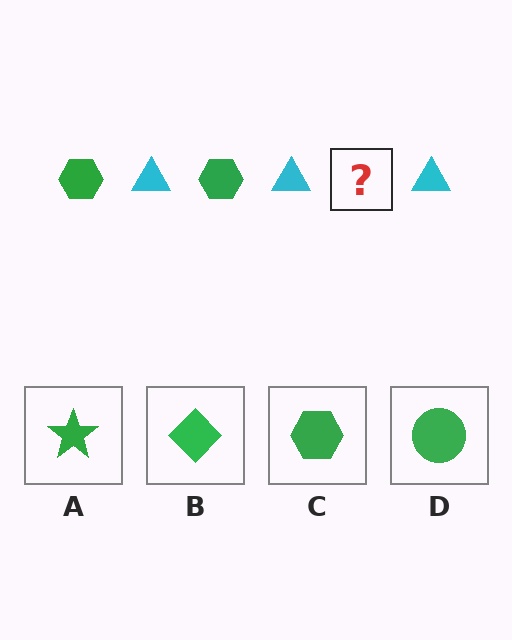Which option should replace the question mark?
Option C.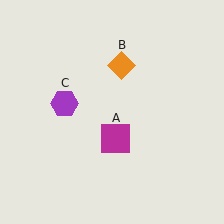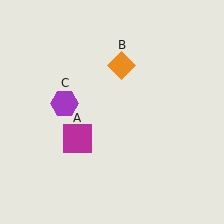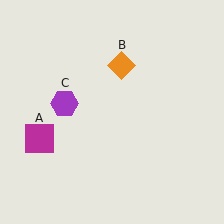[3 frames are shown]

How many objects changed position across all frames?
1 object changed position: magenta square (object A).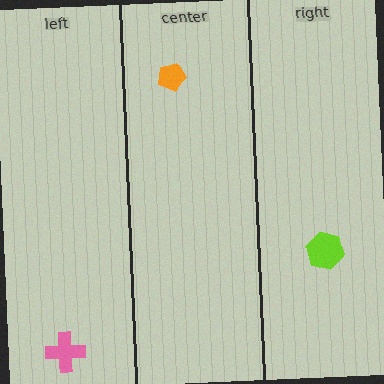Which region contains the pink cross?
The left region.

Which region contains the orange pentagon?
The center region.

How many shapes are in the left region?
1.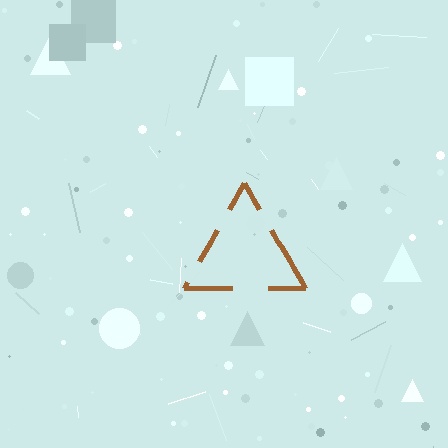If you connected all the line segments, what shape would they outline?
They would outline a triangle.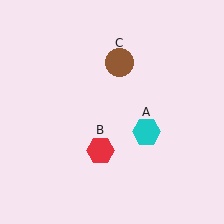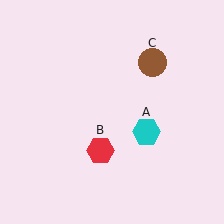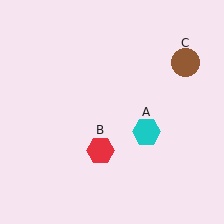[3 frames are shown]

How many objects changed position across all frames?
1 object changed position: brown circle (object C).